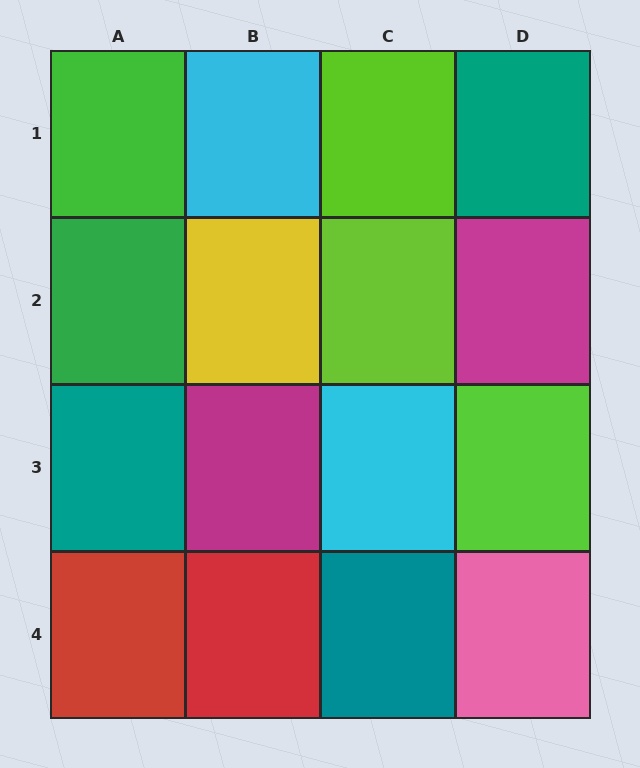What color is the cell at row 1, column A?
Green.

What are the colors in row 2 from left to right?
Green, yellow, lime, magenta.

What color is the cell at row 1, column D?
Teal.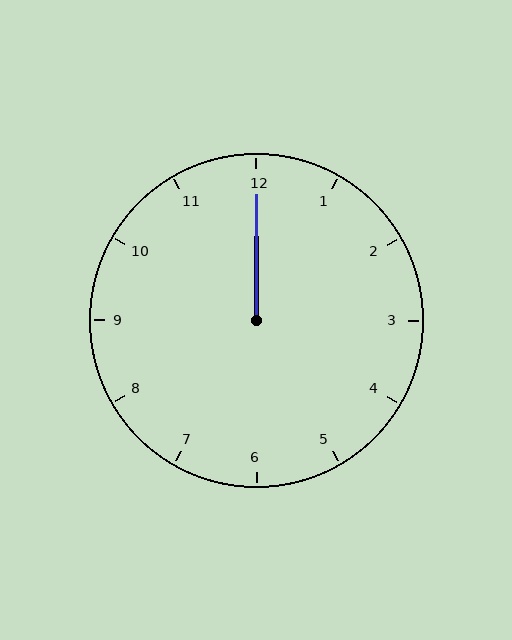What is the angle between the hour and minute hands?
Approximately 0 degrees.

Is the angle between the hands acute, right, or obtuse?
It is acute.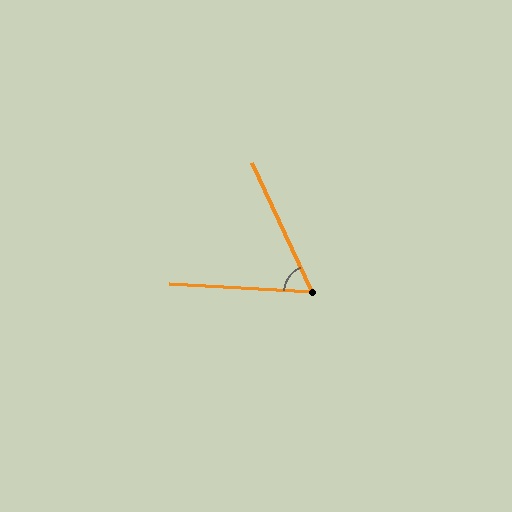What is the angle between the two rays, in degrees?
Approximately 62 degrees.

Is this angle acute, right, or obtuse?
It is acute.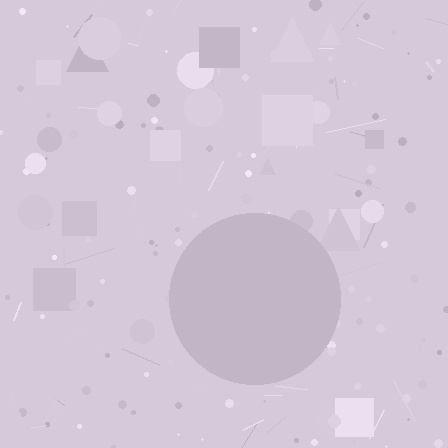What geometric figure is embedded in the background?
A circle is embedded in the background.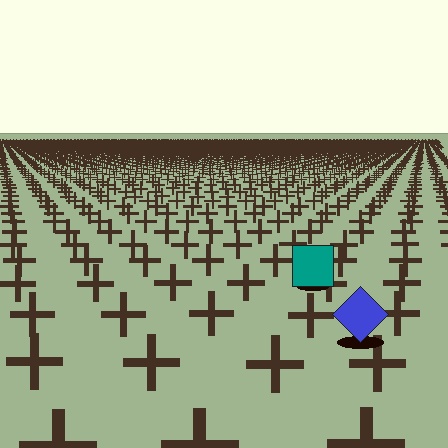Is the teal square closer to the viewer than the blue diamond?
No. The blue diamond is closer — you can tell from the texture gradient: the ground texture is coarser near it.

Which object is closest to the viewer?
The blue diamond is closest. The texture marks near it are larger and more spread out.